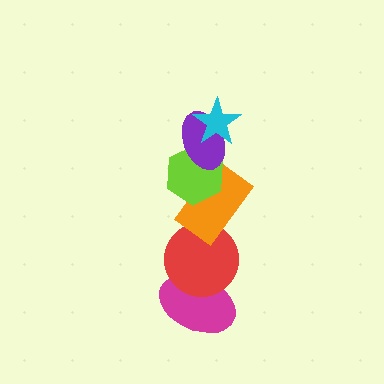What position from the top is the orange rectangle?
The orange rectangle is 4th from the top.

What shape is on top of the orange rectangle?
The lime hexagon is on top of the orange rectangle.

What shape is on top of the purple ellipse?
The cyan star is on top of the purple ellipse.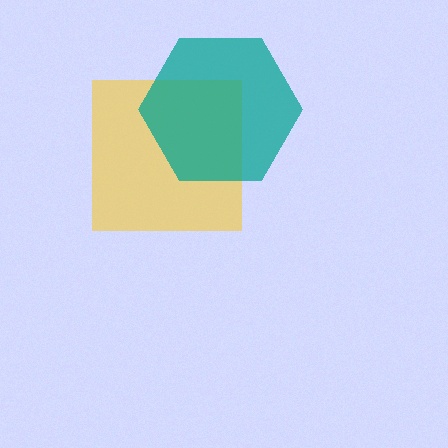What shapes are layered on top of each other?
The layered shapes are: a yellow square, a teal hexagon.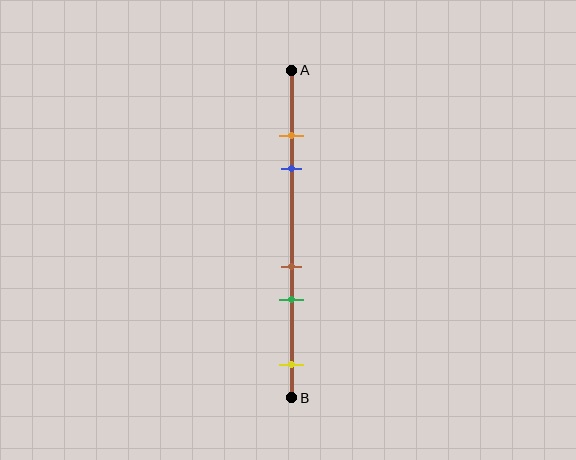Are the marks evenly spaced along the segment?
No, the marks are not evenly spaced.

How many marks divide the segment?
There are 5 marks dividing the segment.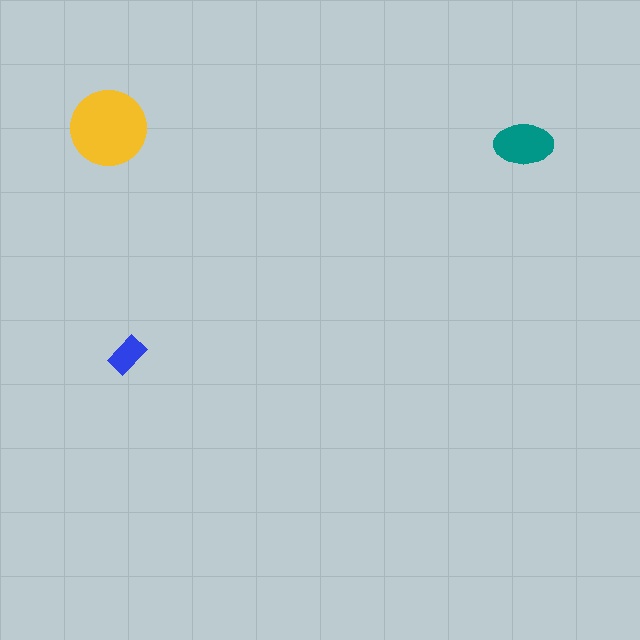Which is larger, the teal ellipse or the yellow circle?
The yellow circle.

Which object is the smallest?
The blue rectangle.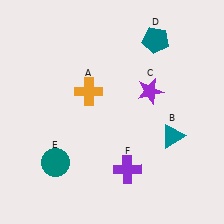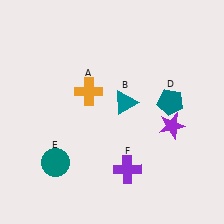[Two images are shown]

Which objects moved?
The objects that moved are: the teal triangle (B), the purple star (C), the teal pentagon (D).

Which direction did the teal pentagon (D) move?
The teal pentagon (D) moved down.